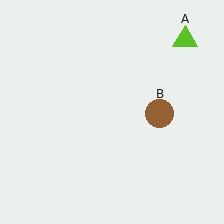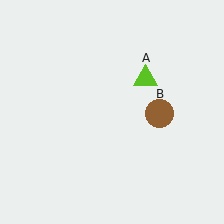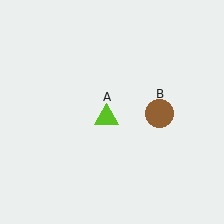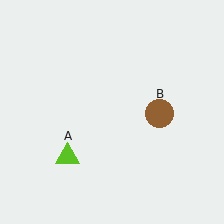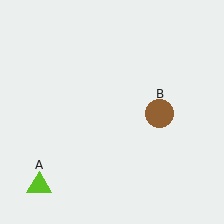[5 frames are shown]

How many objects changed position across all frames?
1 object changed position: lime triangle (object A).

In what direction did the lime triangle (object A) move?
The lime triangle (object A) moved down and to the left.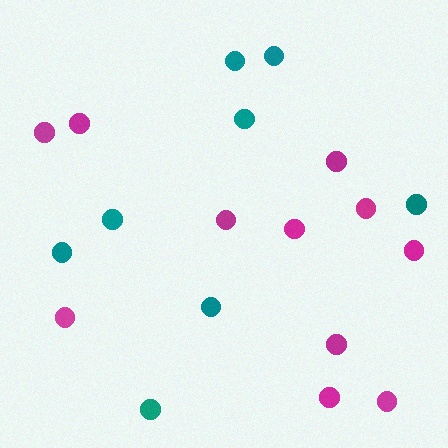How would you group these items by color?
There are 2 groups: one group of teal circles (8) and one group of magenta circles (11).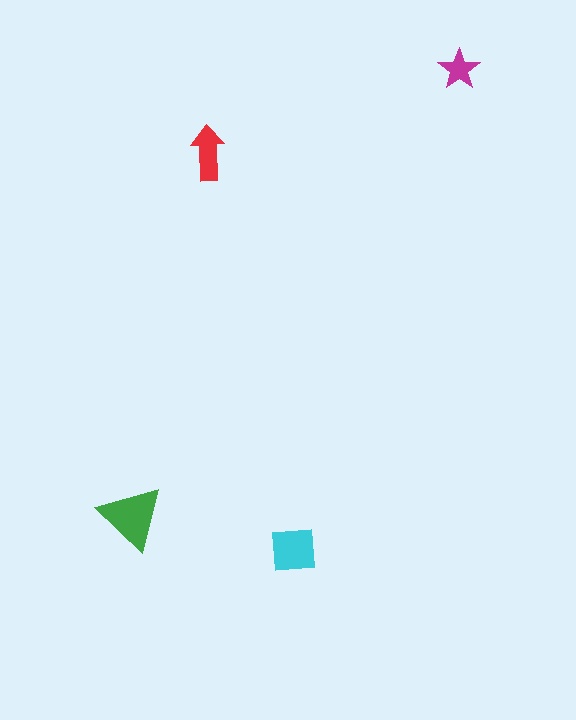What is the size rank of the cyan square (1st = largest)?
2nd.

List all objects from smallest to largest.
The magenta star, the red arrow, the cyan square, the green triangle.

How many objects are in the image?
There are 4 objects in the image.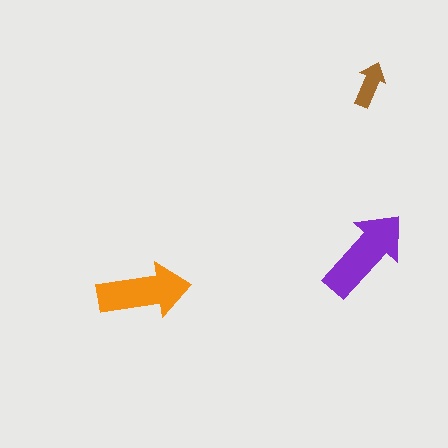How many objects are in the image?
There are 3 objects in the image.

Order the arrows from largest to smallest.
the purple one, the orange one, the brown one.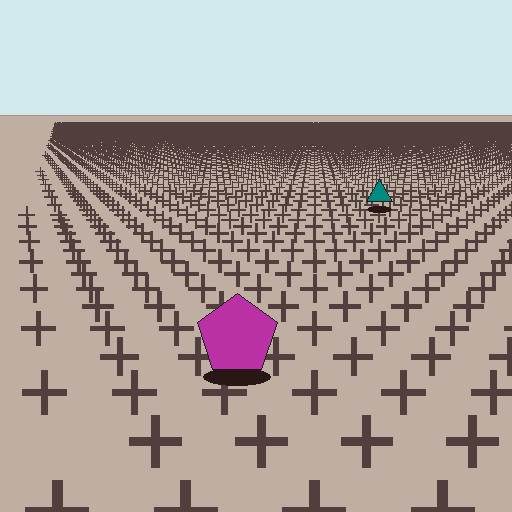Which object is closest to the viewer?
The magenta pentagon is closest. The texture marks near it are larger and more spread out.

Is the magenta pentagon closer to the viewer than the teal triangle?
Yes. The magenta pentagon is closer — you can tell from the texture gradient: the ground texture is coarser near it.